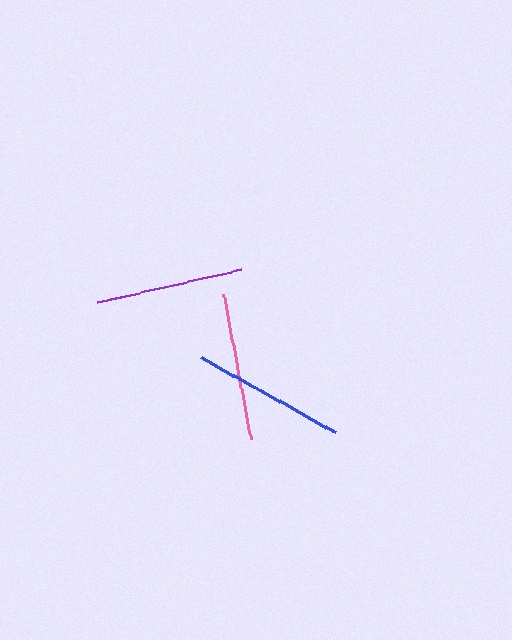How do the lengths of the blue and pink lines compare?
The blue and pink lines are approximately the same length.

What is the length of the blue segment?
The blue segment is approximately 154 pixels long.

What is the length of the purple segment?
The purple segment is approximately 149 pixels long.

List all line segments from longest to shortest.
From longest to shortest: blue, purple, pink.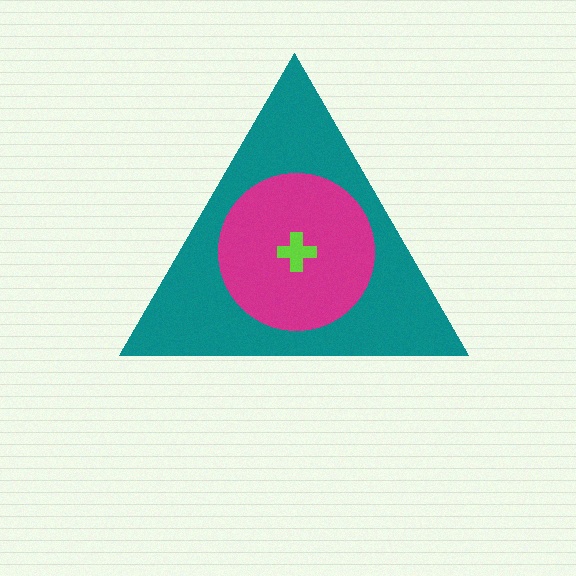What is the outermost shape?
The teal triangle.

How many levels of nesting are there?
3.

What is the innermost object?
The lime cross.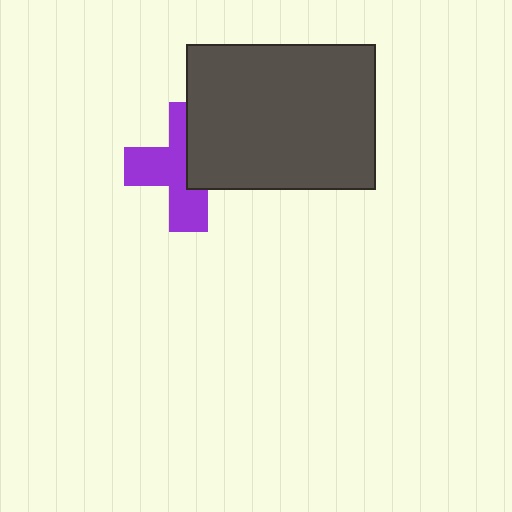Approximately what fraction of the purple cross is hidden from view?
Roughly 44% of the purple cross is hidden behind the dark gray rectangle.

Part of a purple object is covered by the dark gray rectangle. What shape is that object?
It is a cross.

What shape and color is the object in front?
The object in front is a dark gray rectangle.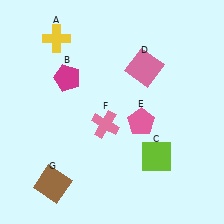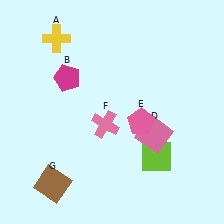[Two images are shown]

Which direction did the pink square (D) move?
The pink square (D) moved down.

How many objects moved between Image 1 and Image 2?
1 object moved between the two images.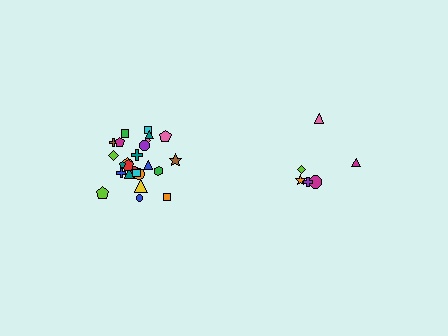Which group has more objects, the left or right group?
The left group.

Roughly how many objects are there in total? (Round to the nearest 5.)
Roughly 30 objects in total.